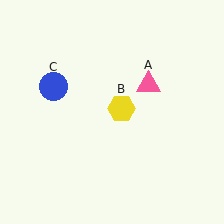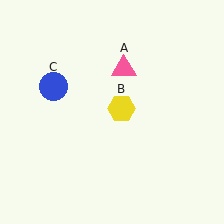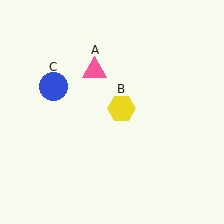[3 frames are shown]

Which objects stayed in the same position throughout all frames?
Yellow hexagon (object B) and blue circle (object C) remained stationary.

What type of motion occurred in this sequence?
The pink triangle (object A) rotated counterclockwise around the center of the scene.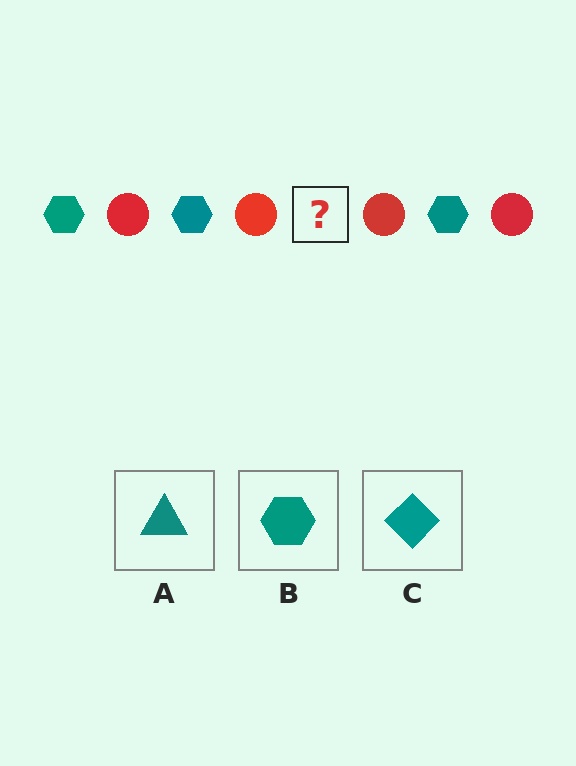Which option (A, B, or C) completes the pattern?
B.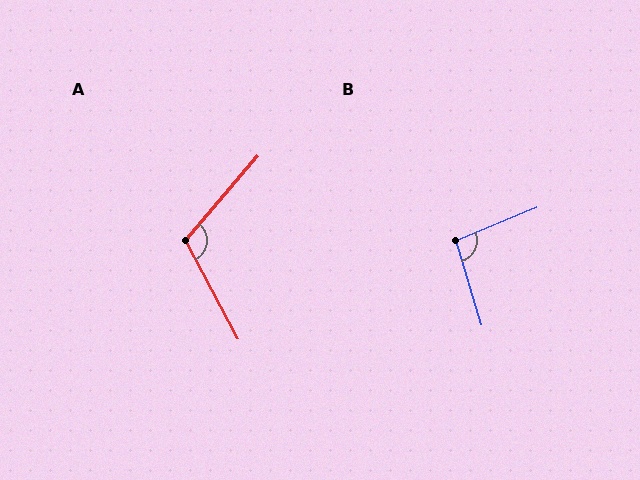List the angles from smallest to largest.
B (96°), A (111°).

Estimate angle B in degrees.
Approximately 96 degrees.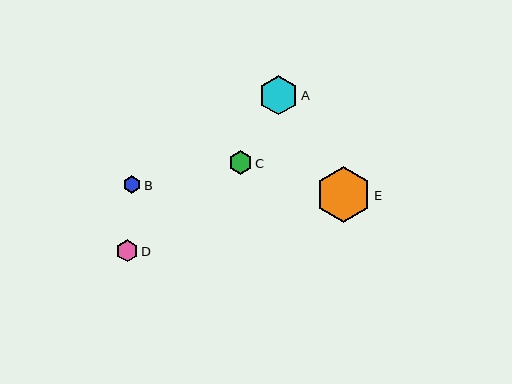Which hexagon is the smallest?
Hexagon B is the smallest with a size of approximately 18 pixels.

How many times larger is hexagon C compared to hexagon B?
Hexagon C is approximately 1.3 times the size of hexagon B.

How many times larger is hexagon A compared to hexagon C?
Hexagon A is approximately 1.7 times the size of hexagon C.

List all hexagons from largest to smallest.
From largest to smallest: E, A, C, D, B.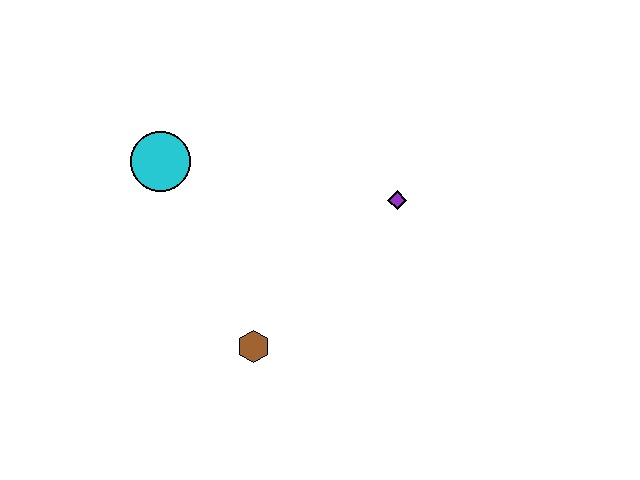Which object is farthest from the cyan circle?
The purple diamond is farthest from the cyan circle.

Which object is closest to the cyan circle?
The brown hexagon is closest to the cyan circle.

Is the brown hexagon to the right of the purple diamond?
No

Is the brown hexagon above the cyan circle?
No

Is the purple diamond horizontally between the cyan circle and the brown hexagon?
No